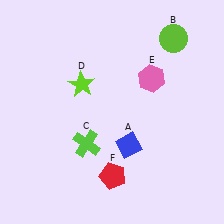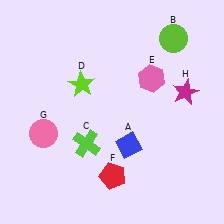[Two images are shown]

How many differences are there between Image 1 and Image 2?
There are 2 differences between the two images.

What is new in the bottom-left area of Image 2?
A pink circle (G) was added in the bottom-left area of Image 2.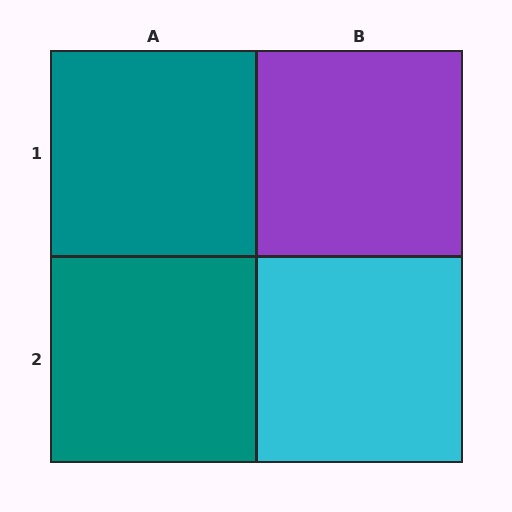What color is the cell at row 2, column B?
Cyan.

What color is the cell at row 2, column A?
Teal.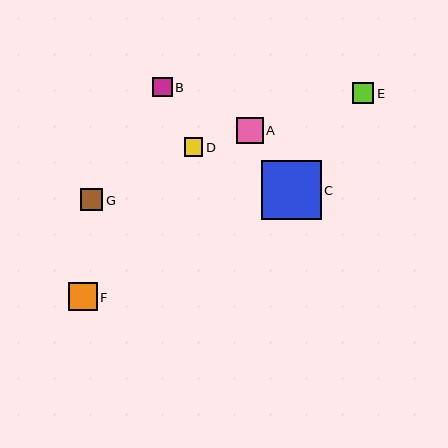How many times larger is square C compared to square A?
Square C is approximately 2.3 times the size of square A.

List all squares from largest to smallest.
From largest to smallest: C, F, A, G, E, B, D.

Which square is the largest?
Square C is the largest with a size of approximately 60 pixels.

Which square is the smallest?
Square D is the smallest with a size of approximately 19 pixels.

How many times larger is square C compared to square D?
Square C is approximately 3.2 times the size of square D.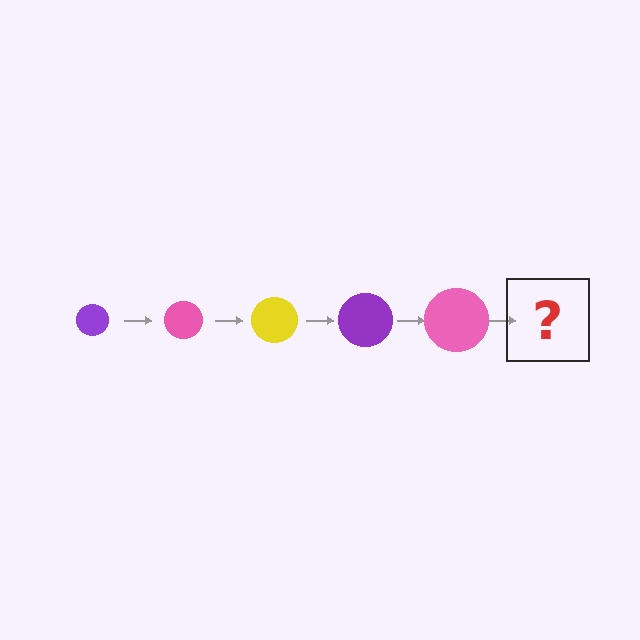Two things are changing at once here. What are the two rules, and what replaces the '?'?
The two rules are that the circle grows larger each step and the color cycles through purple, pink, and yellow. The '?' should be a yellow circle, larger than the previous one.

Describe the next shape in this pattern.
It should be a yellow circle, larger than the previous one.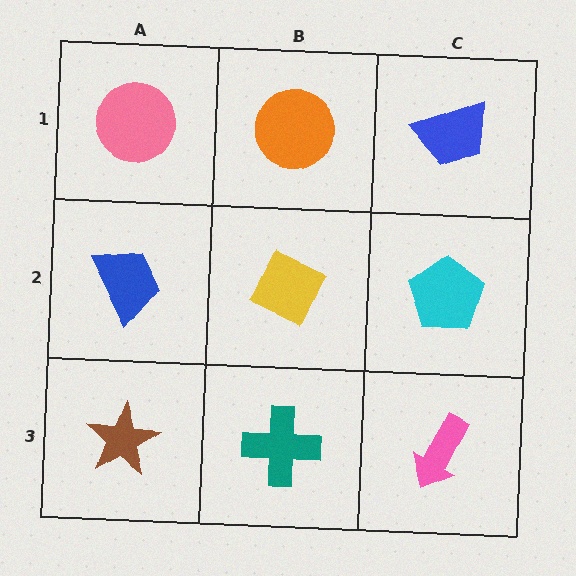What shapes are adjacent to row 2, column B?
An orange circle (row 1, column B), a teal cross (row 3, column B), a blue trapezoid (row 2, column A), a cyan pentagon (row 2, column C).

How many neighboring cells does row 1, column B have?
3.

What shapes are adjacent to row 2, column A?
A pink circle (row 1, column A), a brown star (row 3, column A), a yellow diamond (row 2, column B).